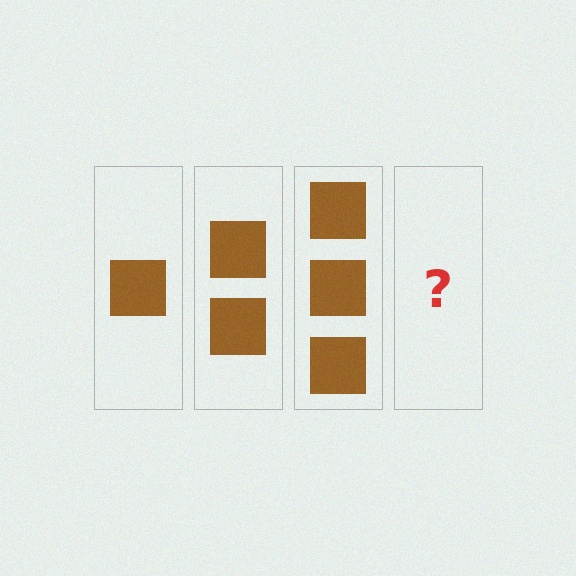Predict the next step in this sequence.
The next step is 4 squares.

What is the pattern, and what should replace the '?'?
The pattern is that each step adds one more square. The '?' should be 4 squares.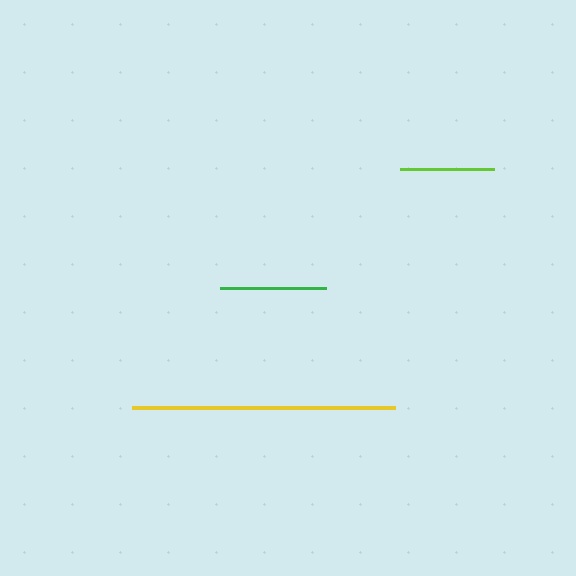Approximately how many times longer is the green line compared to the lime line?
The green line is approximately 1.1 times the length of the lime line.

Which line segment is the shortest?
The lime line is the shortest at approximately 94 pixels.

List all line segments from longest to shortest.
From longest to shortest: yellow, green, lime.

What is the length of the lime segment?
The lime segment is approximately 94 pixels long.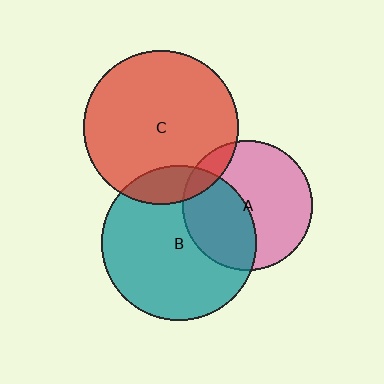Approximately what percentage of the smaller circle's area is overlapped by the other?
Approximately 15%.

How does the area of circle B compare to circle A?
Approximately 1.4 times.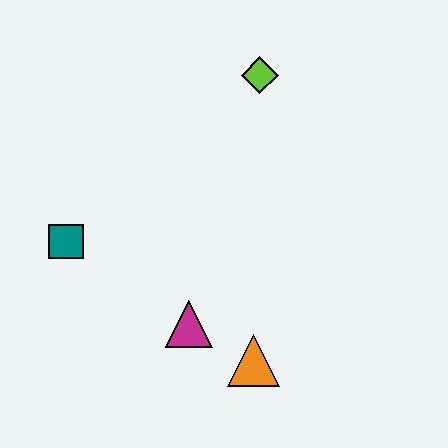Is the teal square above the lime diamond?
No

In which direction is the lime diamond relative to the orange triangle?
The lime diamond is above the orange triangle.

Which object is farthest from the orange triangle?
The lime diamond is farthest from the orange triangle.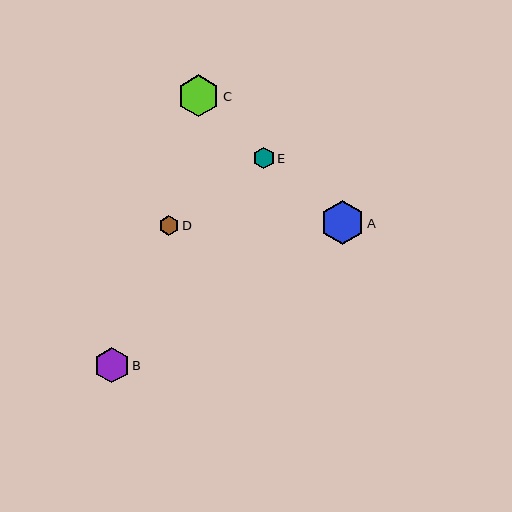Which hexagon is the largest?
Hexagon A is the largest with a size of approximately 43 pixels.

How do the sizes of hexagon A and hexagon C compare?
Hexagon A and hexagon C are approximately the same size.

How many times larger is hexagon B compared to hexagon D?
Hexagon B is approximately 1.8 times the size of hexagon D.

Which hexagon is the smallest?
Hexagon D is the smallest with a size of approximately 20 pixels.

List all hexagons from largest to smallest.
From largest to smallest: A, C, B, E, D.